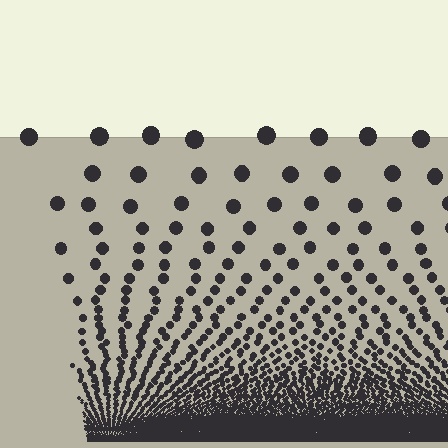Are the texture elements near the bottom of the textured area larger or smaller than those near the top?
Smaller. The gradient is inverted — elements near the bottom are smaller and denser.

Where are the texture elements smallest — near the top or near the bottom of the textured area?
Near the bottom.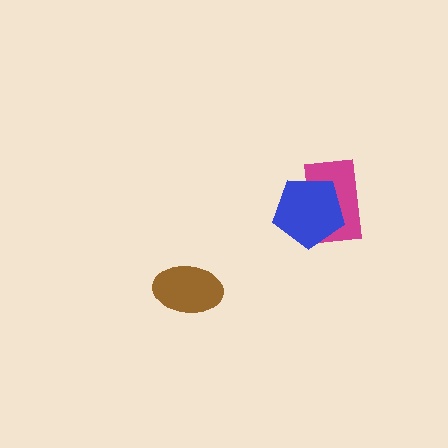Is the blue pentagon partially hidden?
No, no other shape covers it.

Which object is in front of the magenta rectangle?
The blue pentagon is in front of the magenta rectangle.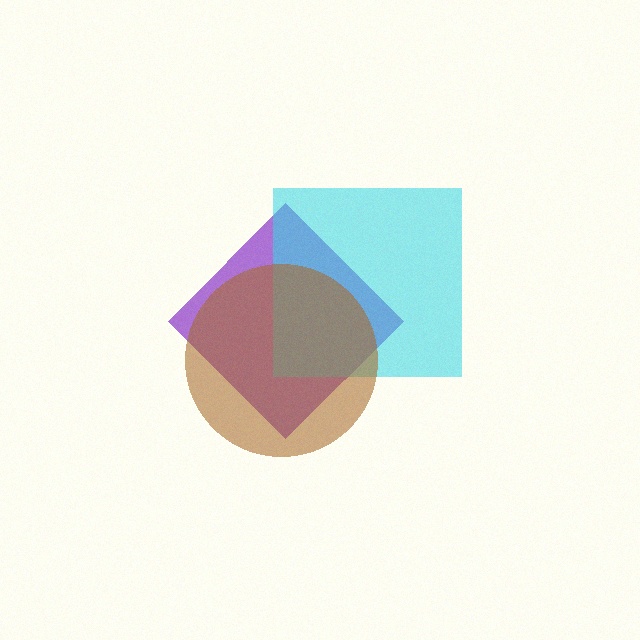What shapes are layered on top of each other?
The layered shapes are: a purple diamond, a cyan square, a brown circle.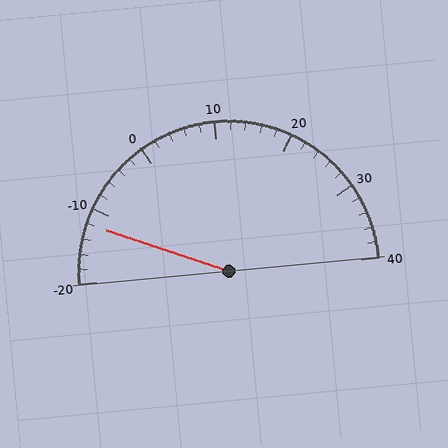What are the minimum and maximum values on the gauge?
The gauge ranges from -20 to 40.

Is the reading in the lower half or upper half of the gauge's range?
The reading is in the lower half of the range (-20 to 40).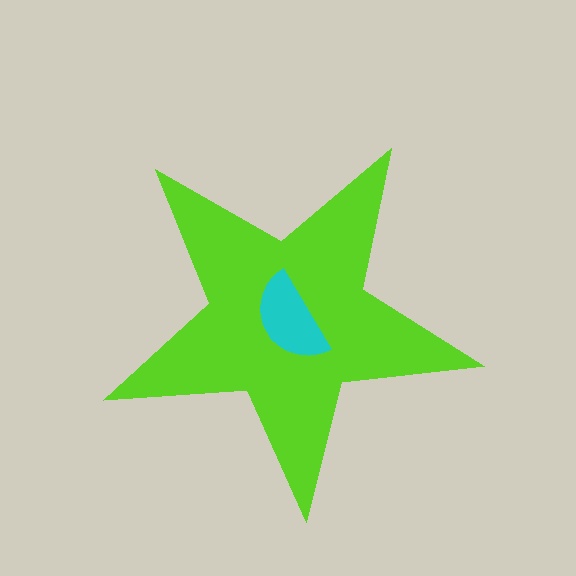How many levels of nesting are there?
2.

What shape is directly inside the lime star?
The cyan semicircle.